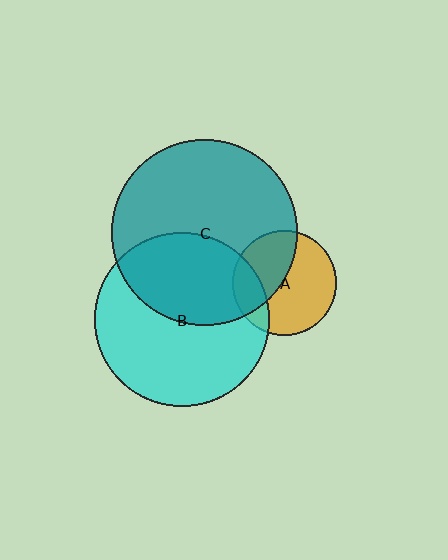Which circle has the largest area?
Circle C (teal).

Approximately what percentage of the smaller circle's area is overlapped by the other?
Approximately 40%.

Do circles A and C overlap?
Yes.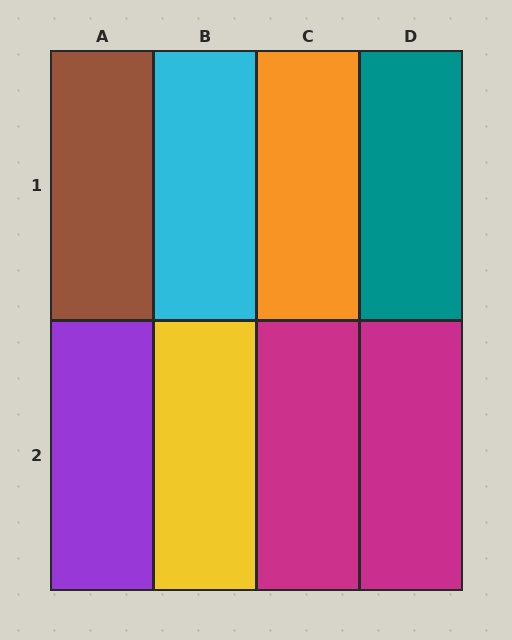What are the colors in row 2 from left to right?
Purple, yellow, magenta, magenta.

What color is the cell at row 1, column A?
Brown.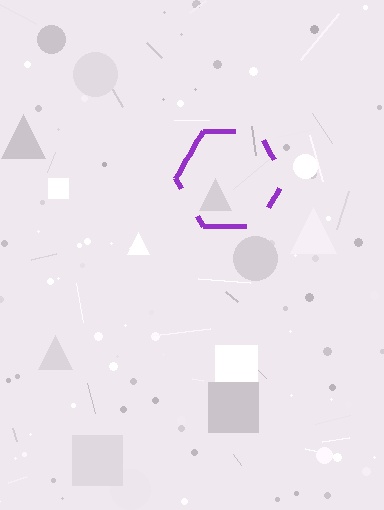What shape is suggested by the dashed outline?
The dashed outline suggests a hexagon.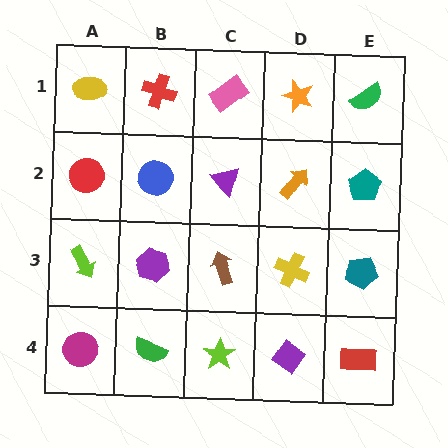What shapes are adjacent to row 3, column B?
A blue circle (row 2, column B), a green semicircle (row 4, column B), a lime arrow (row 3, column A), a brown arrow (row 3, column C).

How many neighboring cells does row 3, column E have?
3.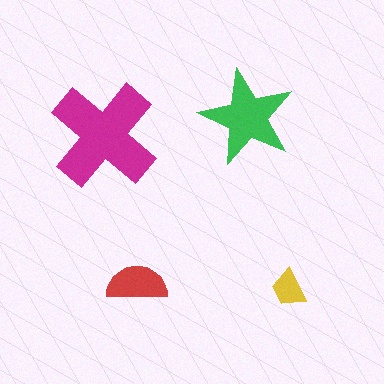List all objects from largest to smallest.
The magenta cross, the green star, the red semicircle, the yellow trapezoid.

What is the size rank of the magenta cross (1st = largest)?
1st.